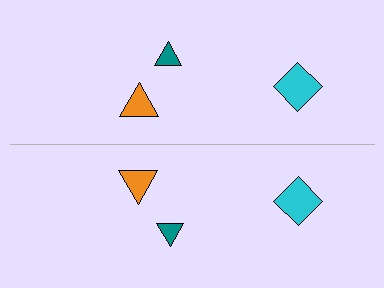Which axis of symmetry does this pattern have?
The pattern has a horizontal axis of symmetry running through the center of the image.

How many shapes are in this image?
There are 6 shapes in this image.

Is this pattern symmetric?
Yes, this pattern has bilateral (reflection) symmetry.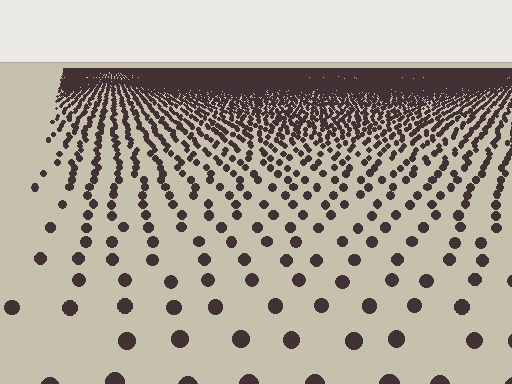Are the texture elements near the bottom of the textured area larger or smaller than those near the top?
Larger. Near the bottom, elements are closer to the viewer and appear at a bigger on-screen size.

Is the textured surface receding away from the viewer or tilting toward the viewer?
The surface is receding away from the viewer. Texture elements get smaller and denser toward the top.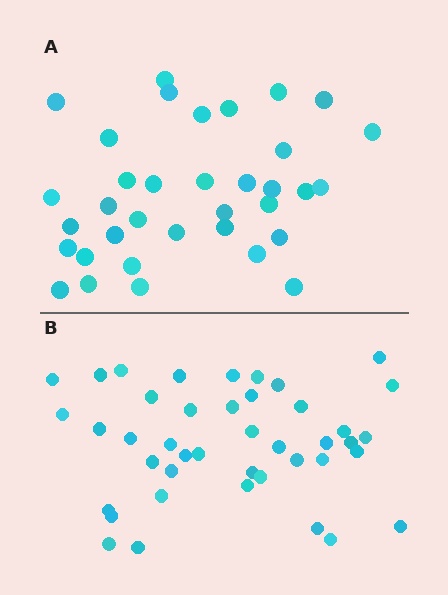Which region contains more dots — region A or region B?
Region B (the bottom region) has more dots.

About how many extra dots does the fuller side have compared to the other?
Region B has roughly 8 or so more dots than region A.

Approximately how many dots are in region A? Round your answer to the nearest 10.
About 40 dots. (The exact count is 35, which rounds to 40.)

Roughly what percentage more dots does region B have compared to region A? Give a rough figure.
About 20% more.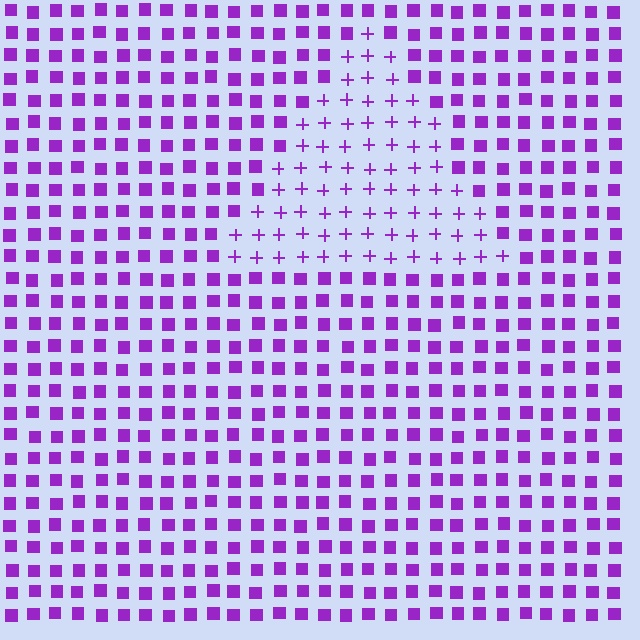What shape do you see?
I see a triangle.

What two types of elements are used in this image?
The image uses plus signs inside the triangle region and squares outside it.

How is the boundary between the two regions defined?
The boundary is defined by a change in element shape: plus signs inside vs. squares outside. All elements share the same color and spacing.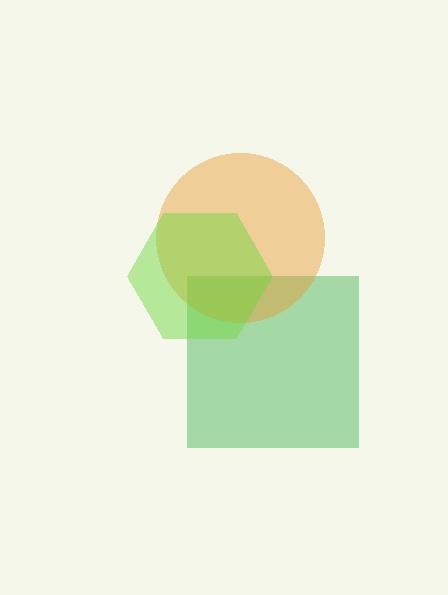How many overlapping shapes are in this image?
There are 3 overlapping shapes in the image.